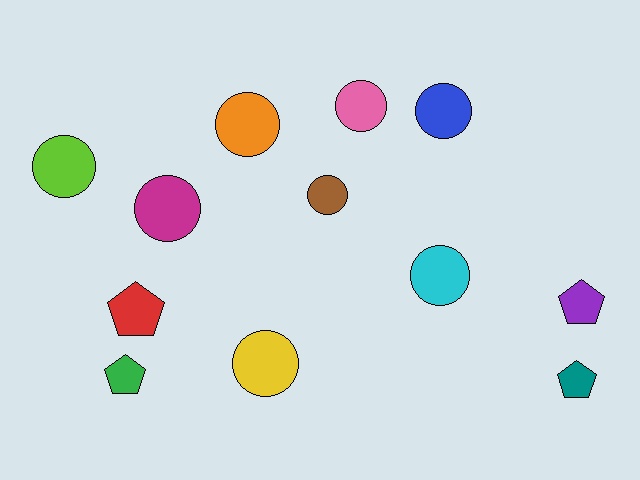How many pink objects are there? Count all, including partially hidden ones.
There is 1 pink object.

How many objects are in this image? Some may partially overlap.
There are 12 objects.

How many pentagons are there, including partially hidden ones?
There are 4 pentagons.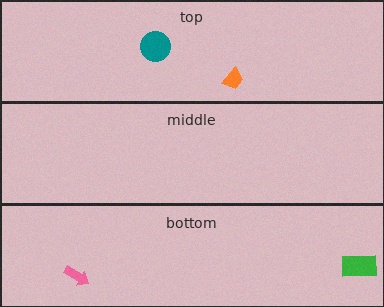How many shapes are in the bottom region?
2.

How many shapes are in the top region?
2.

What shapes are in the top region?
The teal circle, the orange trapezoid.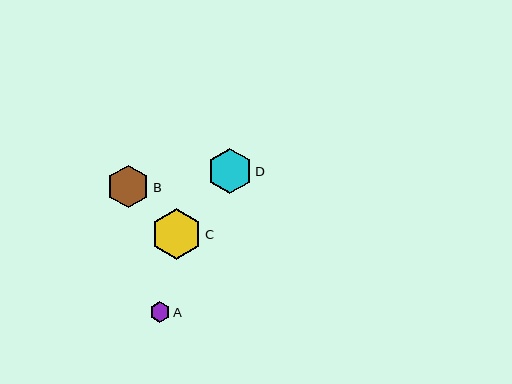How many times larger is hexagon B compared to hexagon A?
Hexagon B is approximately 2.1 times the size of hexagon A.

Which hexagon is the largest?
Hexagon C is the largest with a size of approximately 51 pixels.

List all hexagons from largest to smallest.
From largest to smallest: C, D, B, A.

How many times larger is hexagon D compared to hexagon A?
Hexagon D is approximately 2.2 times the size of hexagon A.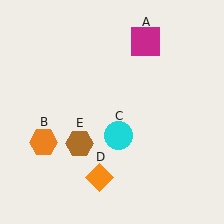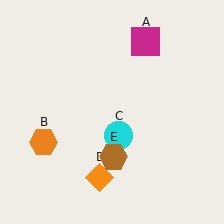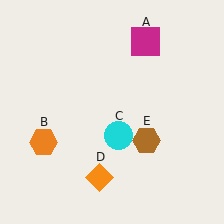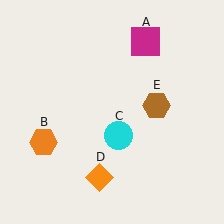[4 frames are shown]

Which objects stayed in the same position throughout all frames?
Magenta square (object A) and orange hexagon (object B) and cyan circle (object C) and orange diamond (object D) remained stationary.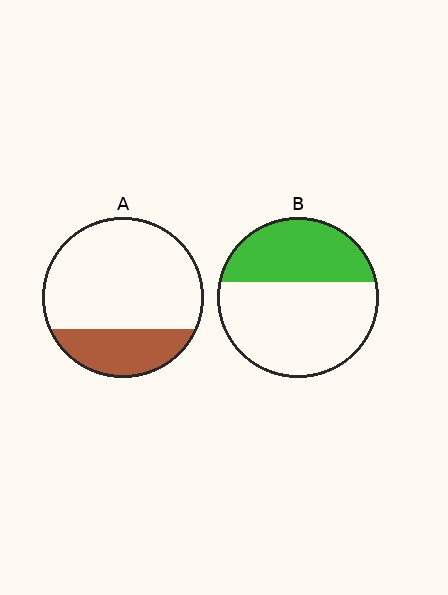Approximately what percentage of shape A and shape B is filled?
A is approximately 25% and B is approximately 40%.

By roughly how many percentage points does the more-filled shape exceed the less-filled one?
By roughly 10 percentage points (B over A).